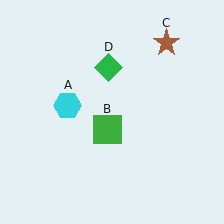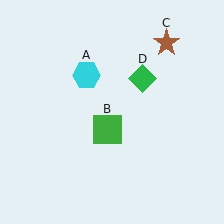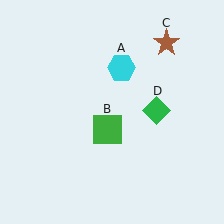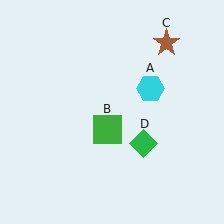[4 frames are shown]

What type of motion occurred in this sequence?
The cyan hexagon (object A), green diamond (object D) rotated clockwise around the center of the scene.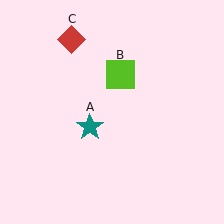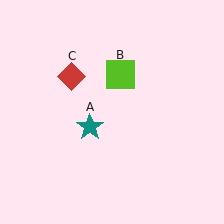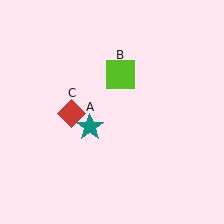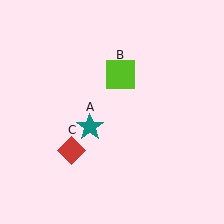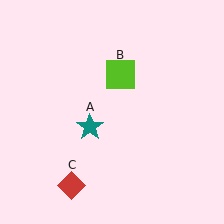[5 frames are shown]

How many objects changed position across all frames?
1 object changed position: red diamond (object C).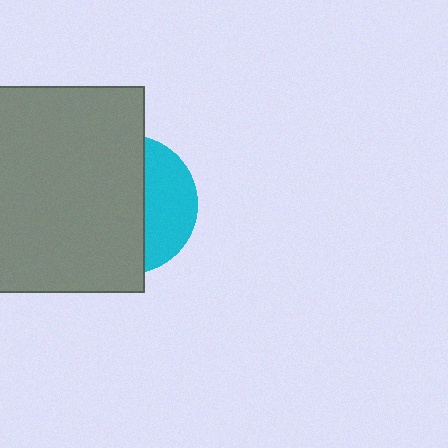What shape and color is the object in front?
The object in front is a gray square.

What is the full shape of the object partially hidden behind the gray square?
The partially hidden object is a cyan circle.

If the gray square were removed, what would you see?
You would see the complete cyan circle.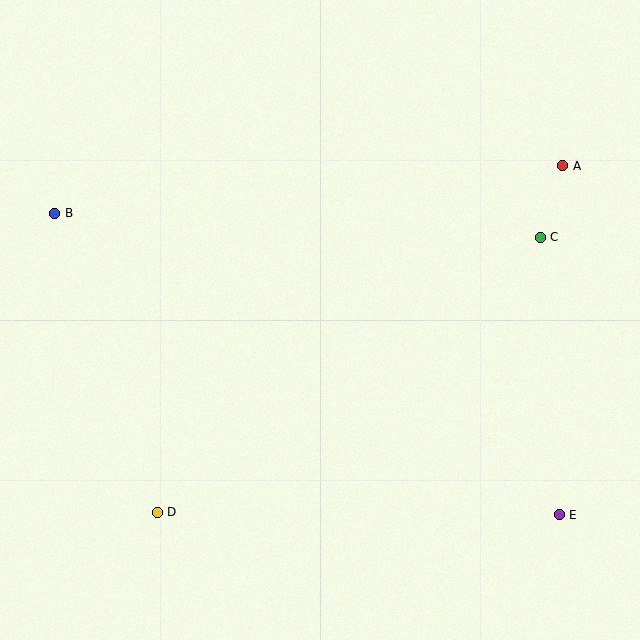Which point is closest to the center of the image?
Point C at (540, 237) is closest to the center.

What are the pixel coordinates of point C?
Point C is at (540, 237).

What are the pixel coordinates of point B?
Point B is at (55, 213).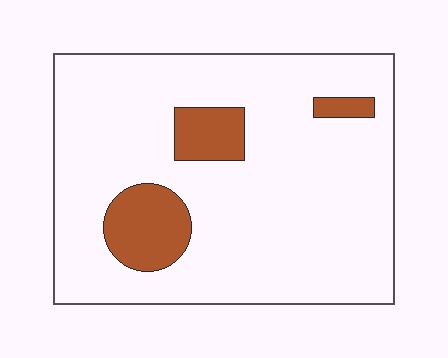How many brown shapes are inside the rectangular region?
3.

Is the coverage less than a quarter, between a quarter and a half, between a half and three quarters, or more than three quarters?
Less than a quarter.